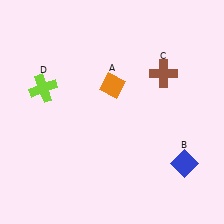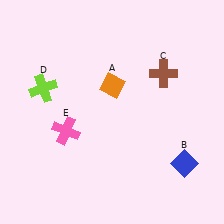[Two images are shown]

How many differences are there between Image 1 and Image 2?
There is 1 difference between the two images.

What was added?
A pink cross (E) was added in Image 2.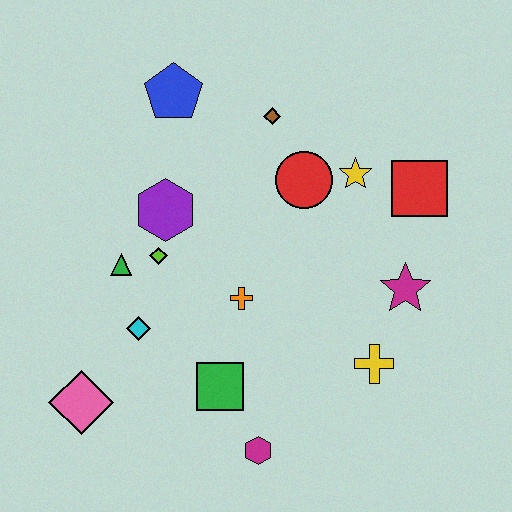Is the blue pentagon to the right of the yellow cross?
No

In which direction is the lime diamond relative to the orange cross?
The lime diamond is to the left of the orange cross.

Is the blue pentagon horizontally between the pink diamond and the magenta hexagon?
Yes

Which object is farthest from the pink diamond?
The red square is farthest from the pink diamond.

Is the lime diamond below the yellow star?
Yes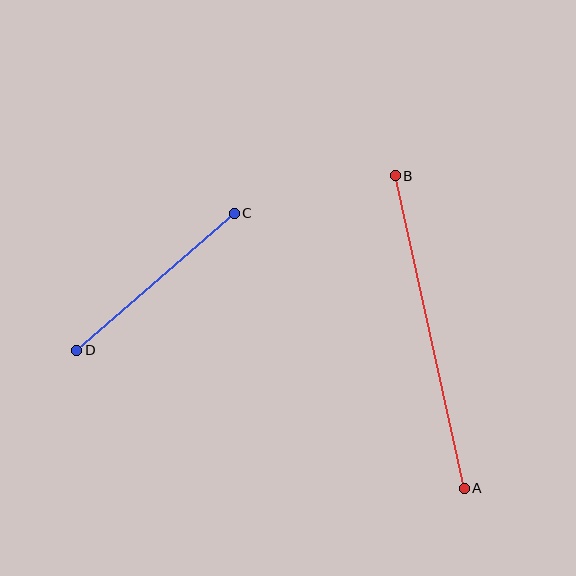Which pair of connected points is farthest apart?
Points A and B are farthest apart.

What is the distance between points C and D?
The distance is approximately 209 pixels.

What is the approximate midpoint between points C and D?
The midpoint is at approximately (155, 282) pixels.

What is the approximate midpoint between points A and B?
The midpoint is at approximately (430, 332) pixels.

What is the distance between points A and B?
The distance is approximately 320 pixels.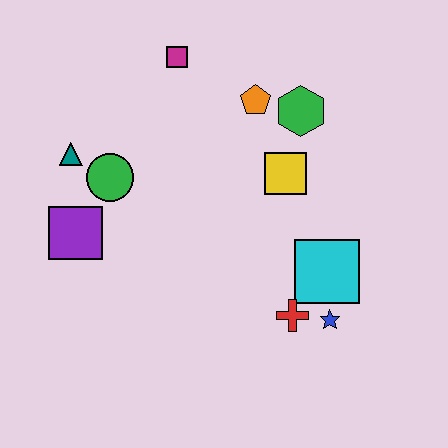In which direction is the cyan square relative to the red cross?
The cyan square is above the red cross.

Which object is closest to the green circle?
The teal triangle is closest to the green circle.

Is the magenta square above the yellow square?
Yes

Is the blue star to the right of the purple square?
Yes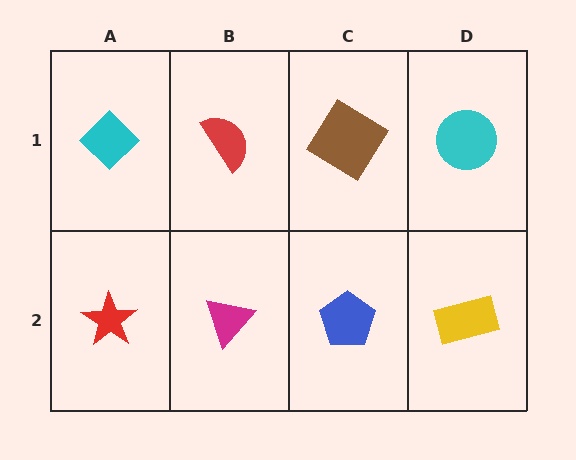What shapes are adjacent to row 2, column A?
A cyan diamond (row 1, column A), a magenta triangle (row 2, column B).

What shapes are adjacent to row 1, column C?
A blue pentagon (row 2, column C), a red semicircle (row 1, column B), a cyan circle (row 1, column D).